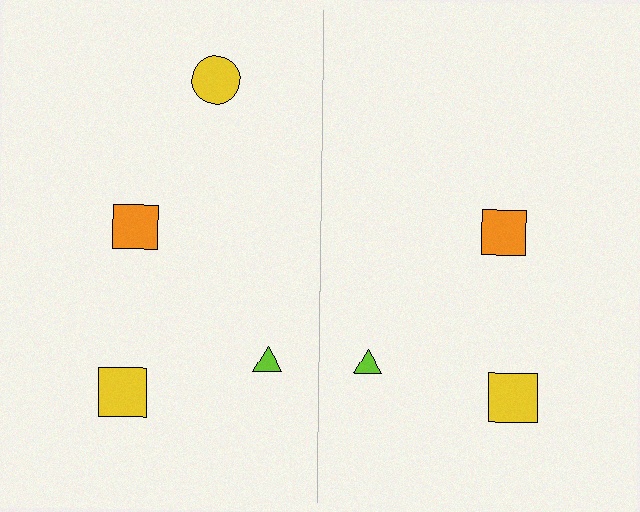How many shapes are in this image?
There are 7 shapes in this image.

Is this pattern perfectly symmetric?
No, the pattern is not perfectly symmetric. A yellow circle is missing from the right side.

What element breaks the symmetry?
A yellow circle is missing from the right side.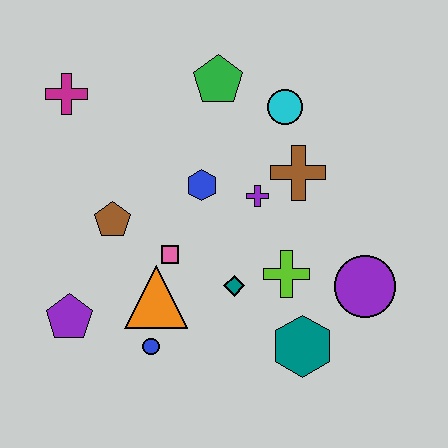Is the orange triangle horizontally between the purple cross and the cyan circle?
No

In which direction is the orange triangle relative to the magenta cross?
The orange triangle is below the magenta cross.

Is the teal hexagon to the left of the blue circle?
No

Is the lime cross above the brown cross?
No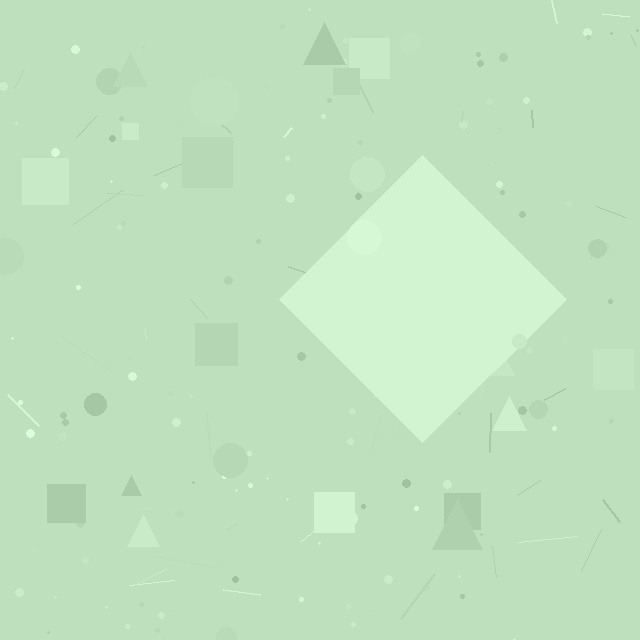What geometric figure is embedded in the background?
A diamond is embedded in the background.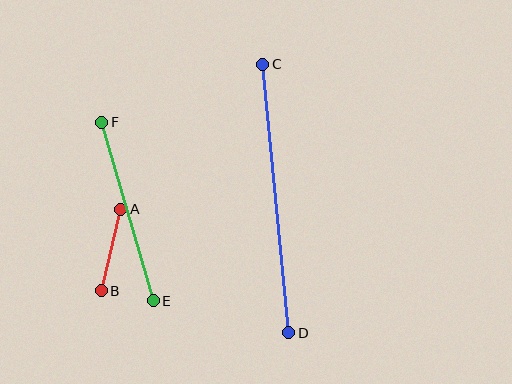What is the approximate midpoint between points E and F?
The midpoint is at approximately (128, 211) pixels.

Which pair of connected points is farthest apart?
Points C and D are farthest apart.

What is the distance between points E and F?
The distance is approximately 186 pixels.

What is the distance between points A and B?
The distance is approximately 83 pixels.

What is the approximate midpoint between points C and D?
The midpoint is at approximately (276, 198) pixels.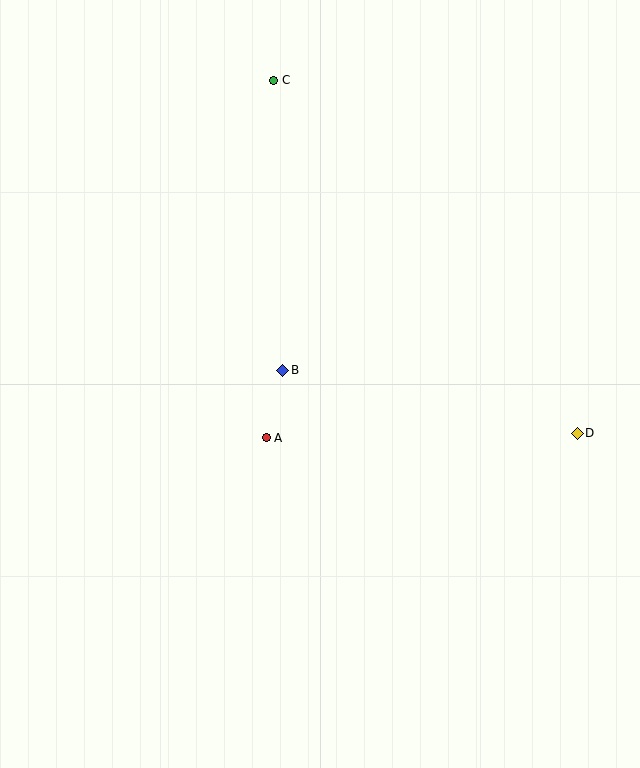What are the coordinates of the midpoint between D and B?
The midpoint between D and B is at (430, 402).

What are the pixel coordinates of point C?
Point C is at (273, 80).